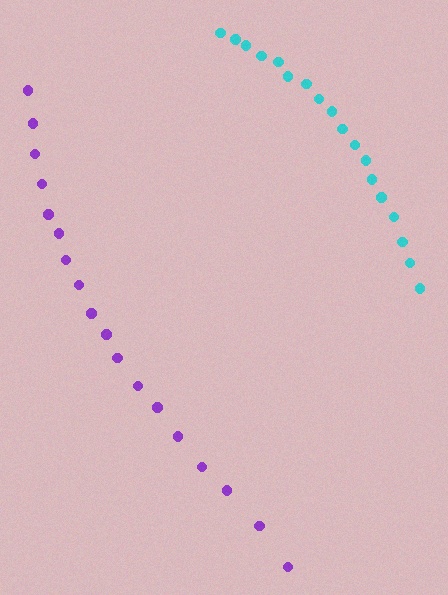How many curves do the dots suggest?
There are 2 distinct paths.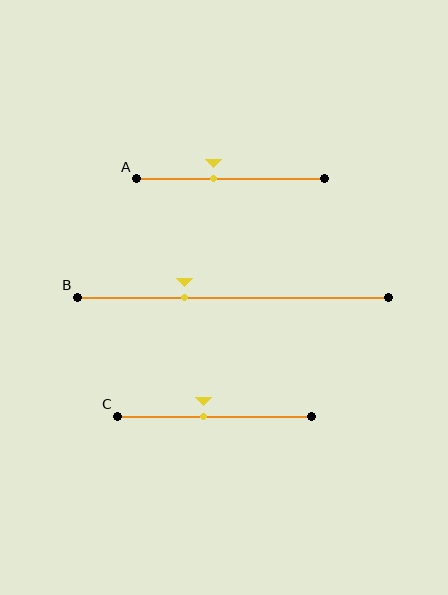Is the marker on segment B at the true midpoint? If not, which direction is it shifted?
No, the marker on segment B is shifted to the left by about 16% of the segment length.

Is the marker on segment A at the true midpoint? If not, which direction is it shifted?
No, the marker on segment A is shifted to the left by about 9% of the segment length.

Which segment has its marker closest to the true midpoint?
Segment C has its marker closest to the true midpoint.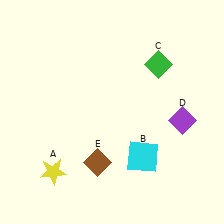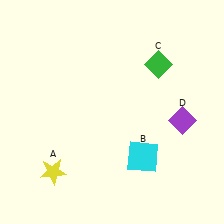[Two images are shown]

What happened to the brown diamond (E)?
The brown diamond (E) was removed in Image 2. It was in the bottom-left area of Image 1.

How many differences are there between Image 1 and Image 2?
There is 1 difference between the two images.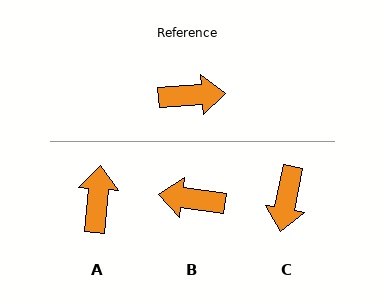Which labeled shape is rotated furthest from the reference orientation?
B, about 169 degrees away.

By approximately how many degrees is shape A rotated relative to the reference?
Approximately 81 degrees counter-clockwise.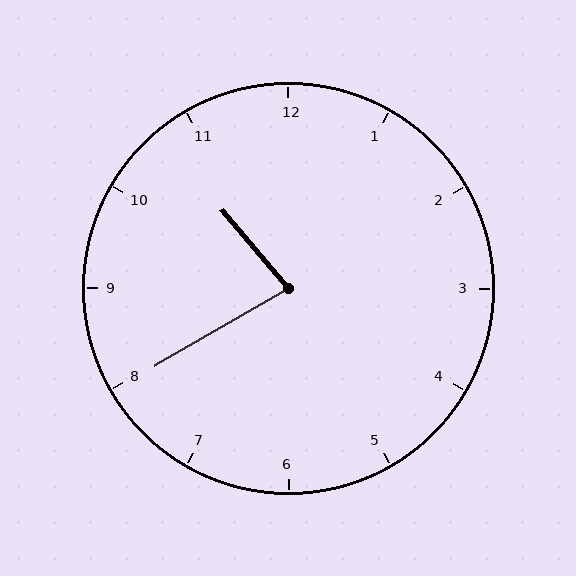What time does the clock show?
10:40.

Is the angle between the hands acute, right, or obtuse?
It is acute.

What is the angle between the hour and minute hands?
Approximately 80 degrees.